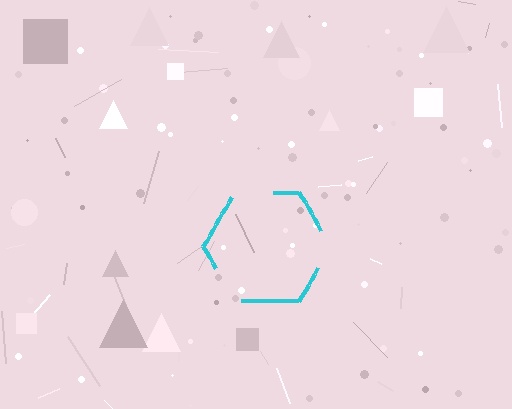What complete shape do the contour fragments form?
The contour fragments form a hexagon.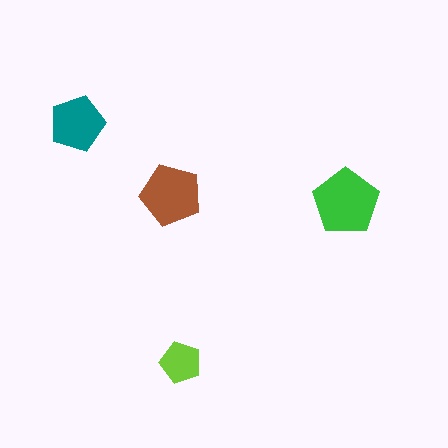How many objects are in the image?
There are 4 objects in the image.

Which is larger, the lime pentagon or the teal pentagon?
The teal one.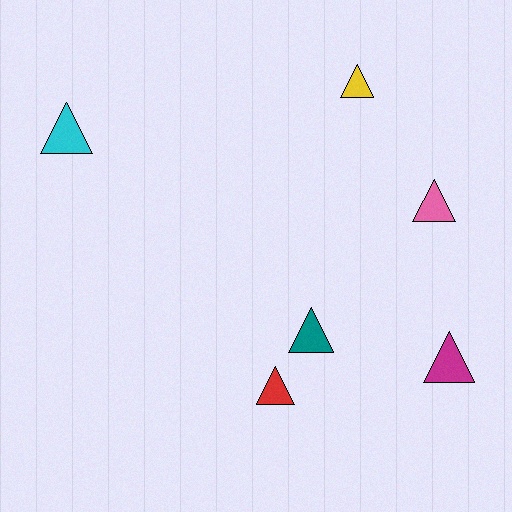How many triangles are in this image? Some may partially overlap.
There are 6 triangles.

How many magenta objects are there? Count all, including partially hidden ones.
There is 1 magenta object.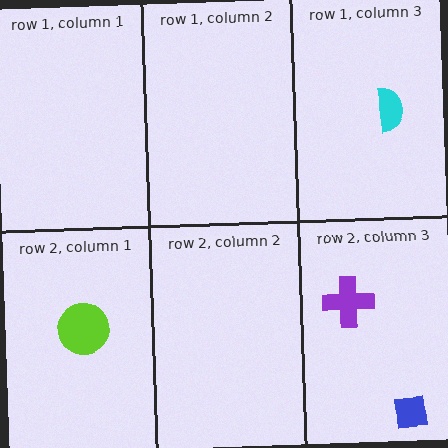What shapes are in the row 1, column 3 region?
The cyan semicircle.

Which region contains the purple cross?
The row 2, column 3 region.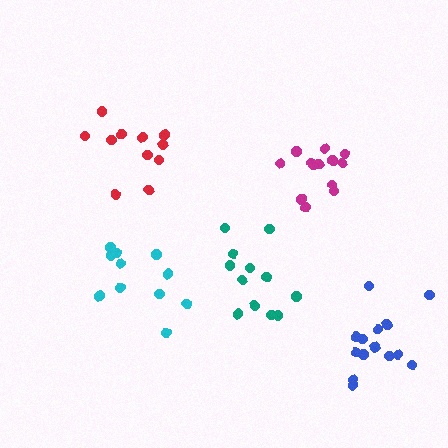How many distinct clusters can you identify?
There are 5 distinct clusters.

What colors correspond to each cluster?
The clusters are colored: cyan, red, teal, magenta, blue.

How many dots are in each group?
Group 1: 11 dots, Group 2: 11 dots, Group 3: 12 dots, Group 4: 13 dots, Group 5: 14 dots (61 total).